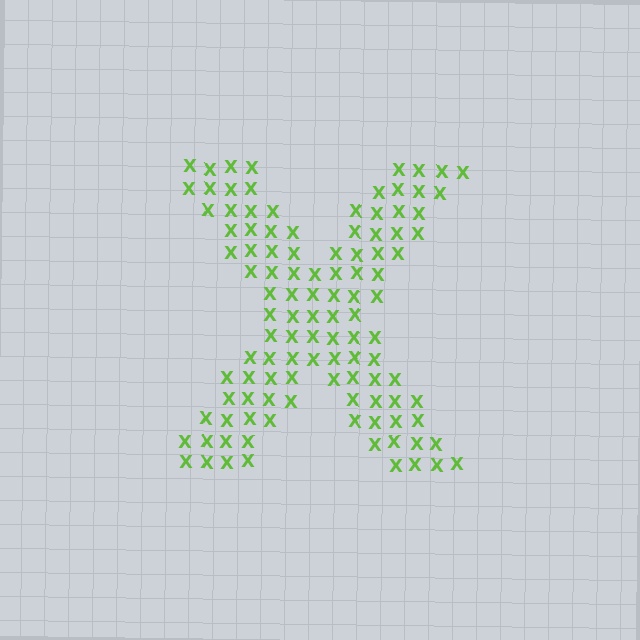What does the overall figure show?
The overall figure shows the letter X.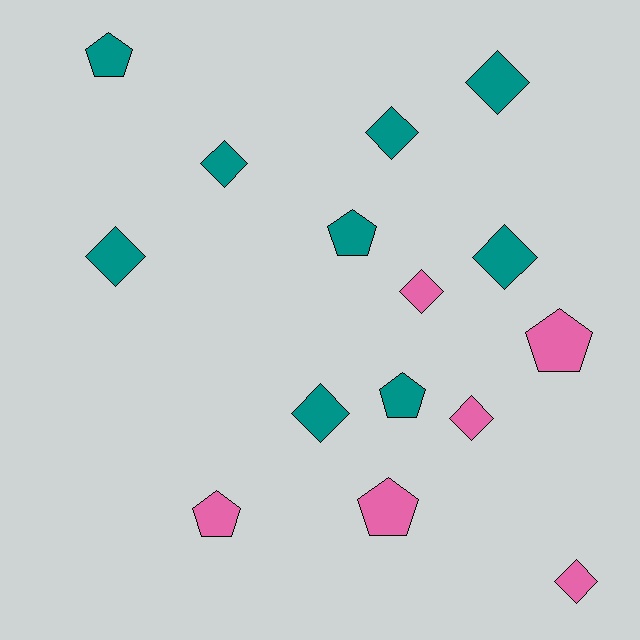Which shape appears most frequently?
Diamond, with 9 objects.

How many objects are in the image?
There are 15 objects.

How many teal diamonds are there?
There are 6 teal diamonds.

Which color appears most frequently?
Teal, with 9 objects.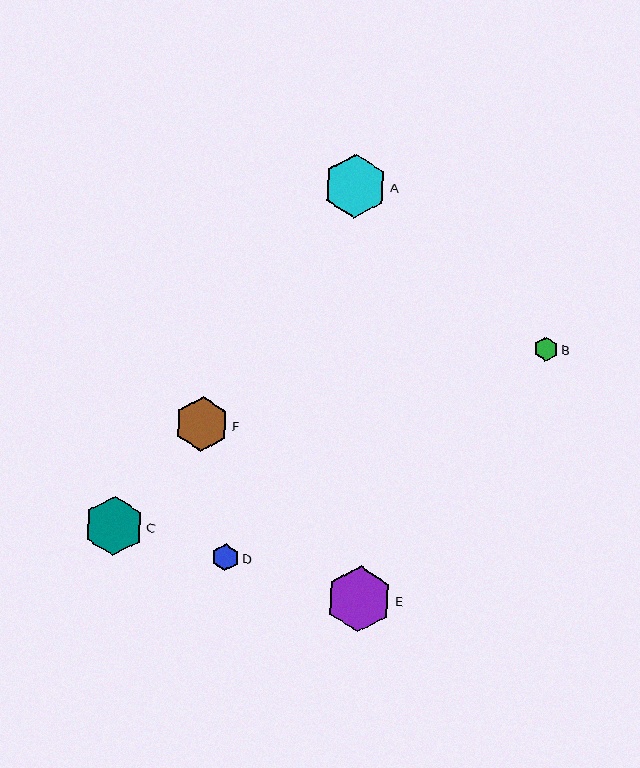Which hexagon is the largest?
Hexagon E is the largest with a size of approximately 66 pixels.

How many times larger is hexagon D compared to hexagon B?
Hexagon D is approximately 1.1 times the size of hexagon B.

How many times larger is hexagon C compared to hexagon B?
Hexagon C is approximately 2.5 times the size of hexagon B.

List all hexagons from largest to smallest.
From largest to smallest: E, A, C, F, D, B.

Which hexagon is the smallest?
Hexagon B is the smallest with a size of approximately 24 pixels.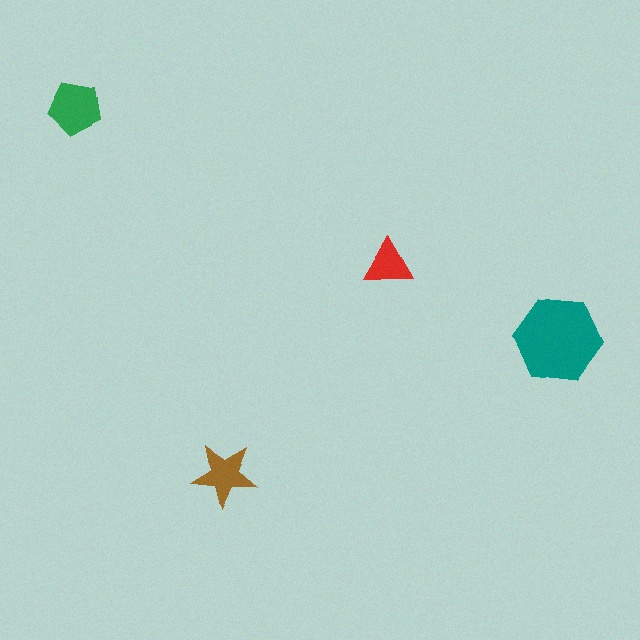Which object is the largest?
The teal hexagon.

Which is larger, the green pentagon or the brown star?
The green pentagon.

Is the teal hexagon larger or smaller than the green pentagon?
Larger.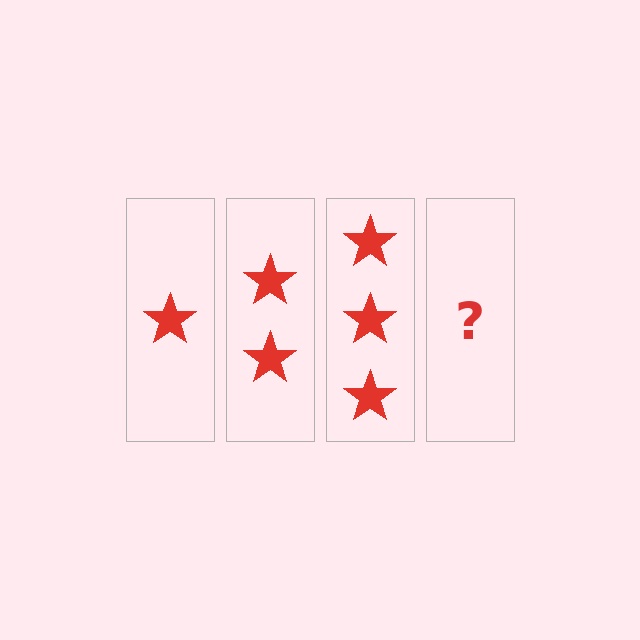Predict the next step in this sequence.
The next step is 4 stars.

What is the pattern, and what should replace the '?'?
The pattern is that each step adds one more star. The '?' should be 4 stars.